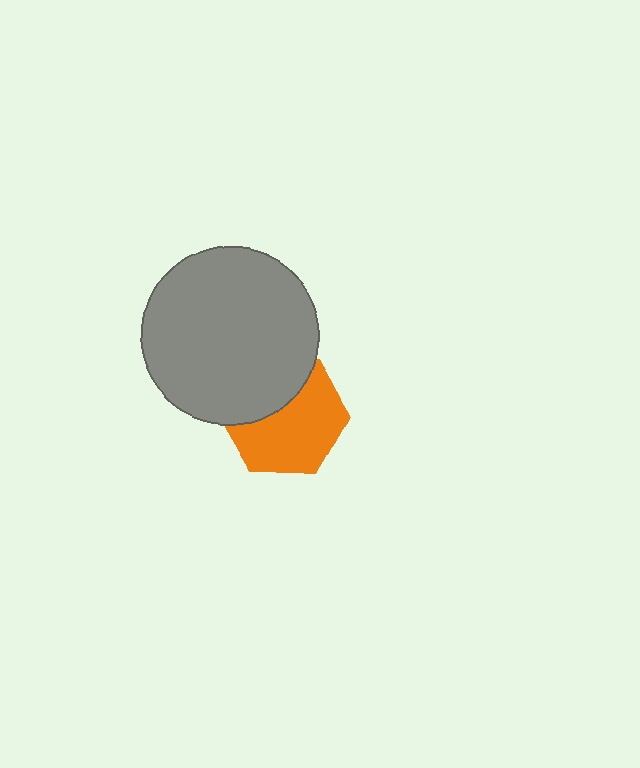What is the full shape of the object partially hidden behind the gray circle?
The partially hidden object is an orange hexagon.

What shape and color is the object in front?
The object in front is a gray circle.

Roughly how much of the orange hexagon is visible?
About half of it is visible (roughly 63%).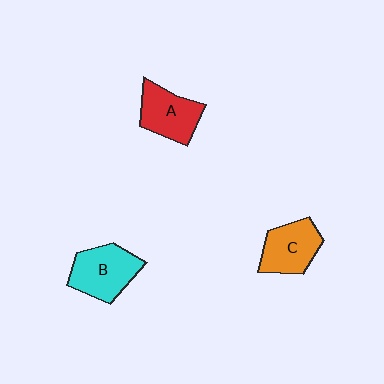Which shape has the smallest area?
Shape C (orange).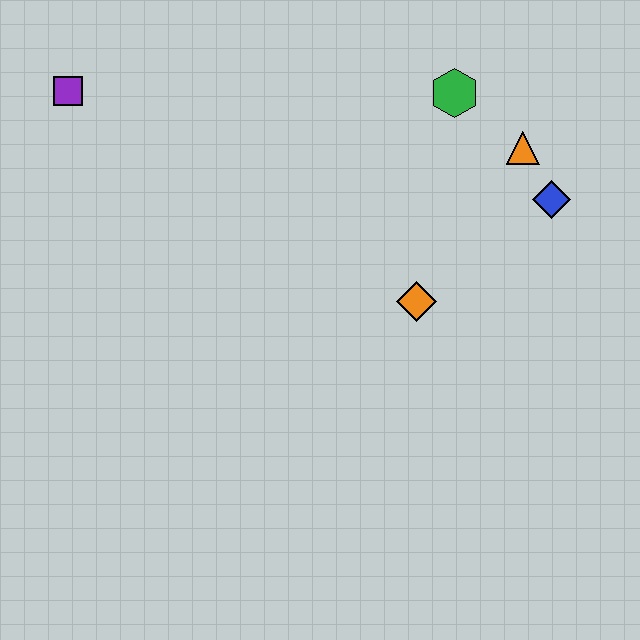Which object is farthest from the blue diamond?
The purple square is farthest from the blue diamond.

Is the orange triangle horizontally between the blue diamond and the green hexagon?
Yes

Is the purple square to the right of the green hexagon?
No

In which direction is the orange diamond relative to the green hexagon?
The orange diamond is below the green hexagon.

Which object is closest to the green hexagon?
The orange triangle is closest to the green hexagon.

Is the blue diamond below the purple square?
Yes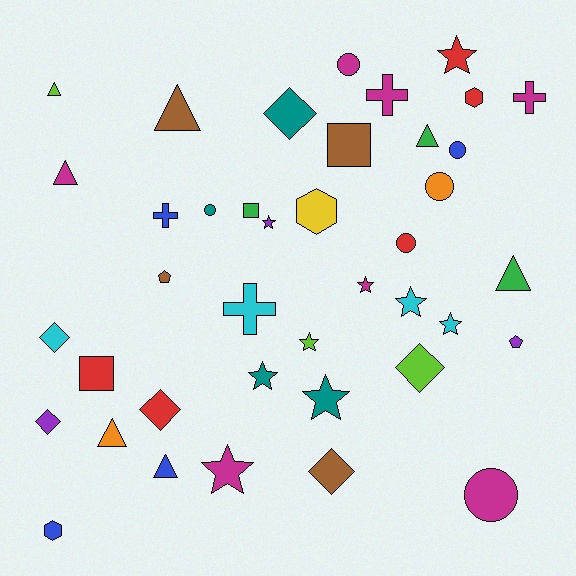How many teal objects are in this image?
There are 4 teal objects.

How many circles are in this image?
There are 6 circles.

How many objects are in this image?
There are 40 objects.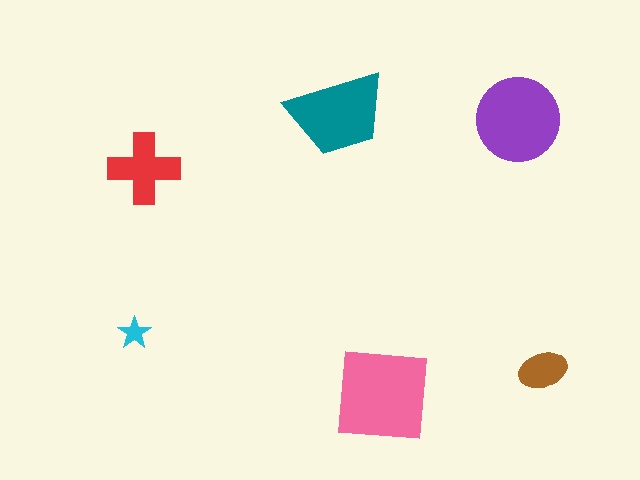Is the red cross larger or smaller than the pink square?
Smaller.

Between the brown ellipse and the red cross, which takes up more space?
The red cross.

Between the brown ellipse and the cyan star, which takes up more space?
The brown ellipse.